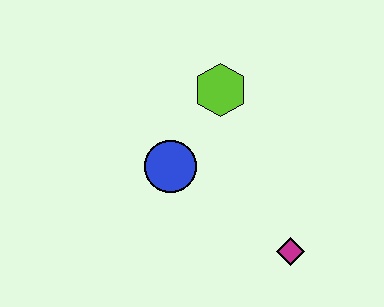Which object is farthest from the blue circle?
The magenta diamond is farthest from the blue circle.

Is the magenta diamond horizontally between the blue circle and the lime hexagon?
No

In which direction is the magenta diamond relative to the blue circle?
The magenta diamond is to the right of the blue circle.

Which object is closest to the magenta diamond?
The blue circle is closest to the magenta diamond.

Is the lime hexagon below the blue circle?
No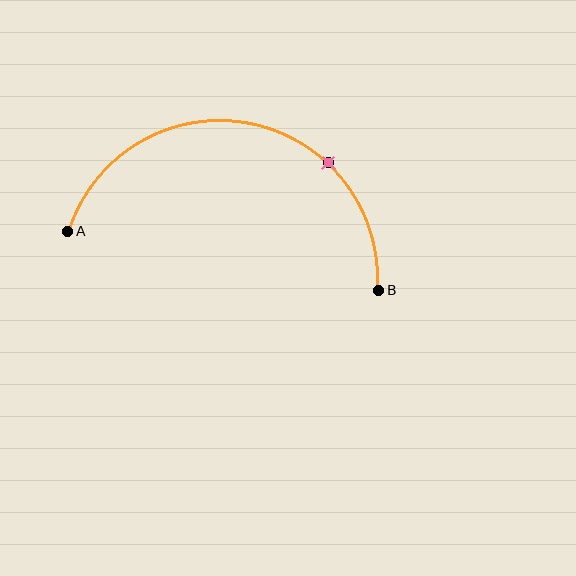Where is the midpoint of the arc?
The arc midpoint is the point on the curve farthest from the straight line joining A and B. It sits above that line.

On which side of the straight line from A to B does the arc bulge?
The arc bulges above the straight line connecting A and B.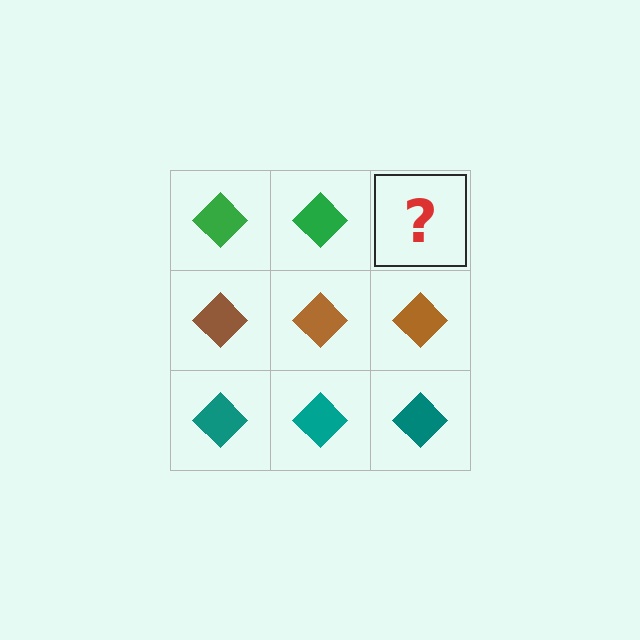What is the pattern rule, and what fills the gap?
The rule is that each row has a consistent color. The gap should be filled with a green diamond.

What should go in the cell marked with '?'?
The missing cell should contain a green diamond.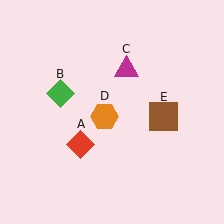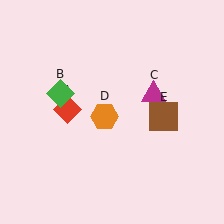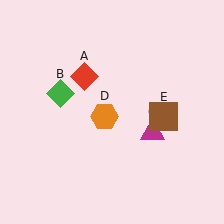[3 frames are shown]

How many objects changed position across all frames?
2 objects changed position: red diamond (object A), magenta triangle (object C).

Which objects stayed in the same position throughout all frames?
Green diamond (object B) and orange hexagon (object D) and brown square (object E) remained stationary.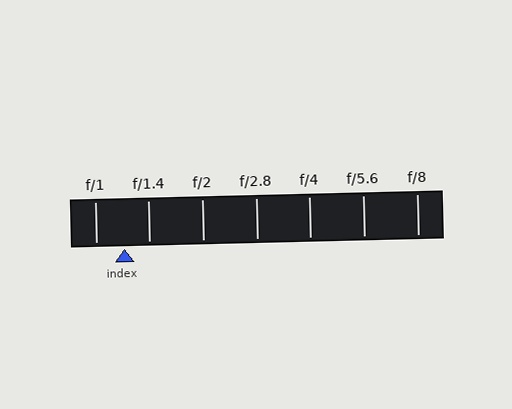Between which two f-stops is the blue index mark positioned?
The index mark is between f/1 and f/1.4.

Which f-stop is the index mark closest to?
The index mark is closest to f/1.4.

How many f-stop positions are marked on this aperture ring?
There are 7 f-stop positions marked.